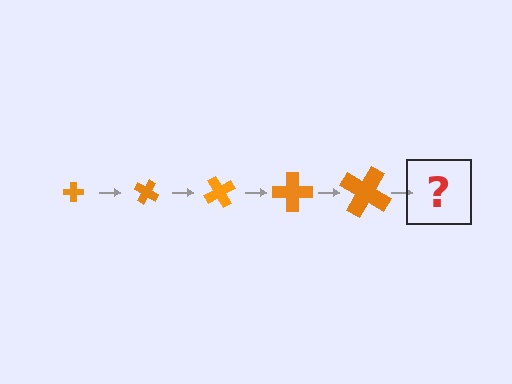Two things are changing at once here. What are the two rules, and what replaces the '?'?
The two rules are that the cross grows larger each step and it rotates 30 degrees each step. The '?' should be a cross, larger than the previous one and rotated 150 degrees from the start.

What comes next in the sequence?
The next element should be a cross, larger than the previous one and rotated 150 degrees from the start.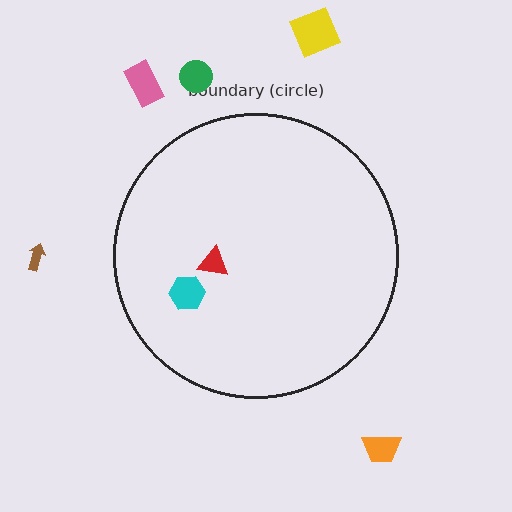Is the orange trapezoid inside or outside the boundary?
Outside.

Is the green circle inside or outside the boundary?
Outside.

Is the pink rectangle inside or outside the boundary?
Outside.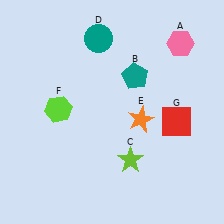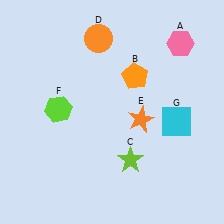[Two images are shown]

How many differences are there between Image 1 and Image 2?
There are 3 differences between the two images.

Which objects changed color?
B changed from teal to orange. D changed from teal to orange. G changed from red to cyan.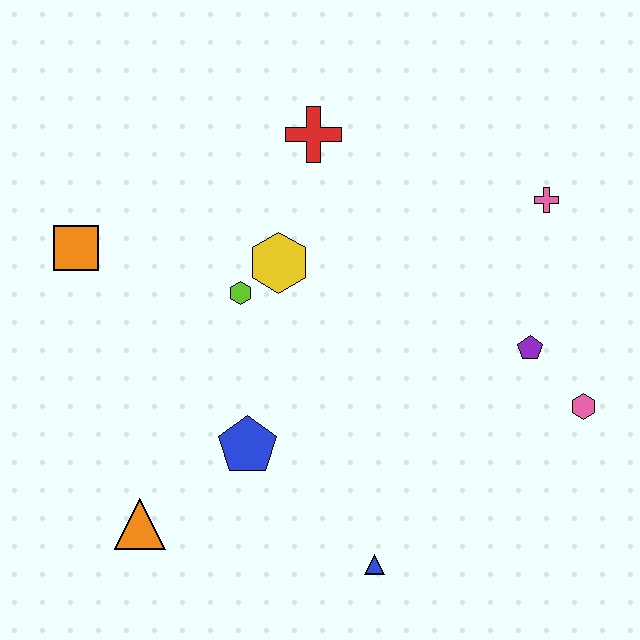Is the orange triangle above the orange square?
No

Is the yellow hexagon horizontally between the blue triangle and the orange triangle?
Yes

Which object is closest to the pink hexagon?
The purple pentagon is closest to the pink hexagon.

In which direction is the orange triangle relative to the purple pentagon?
The orange triangle is to the left of the purple pentagon.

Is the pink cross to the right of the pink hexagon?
No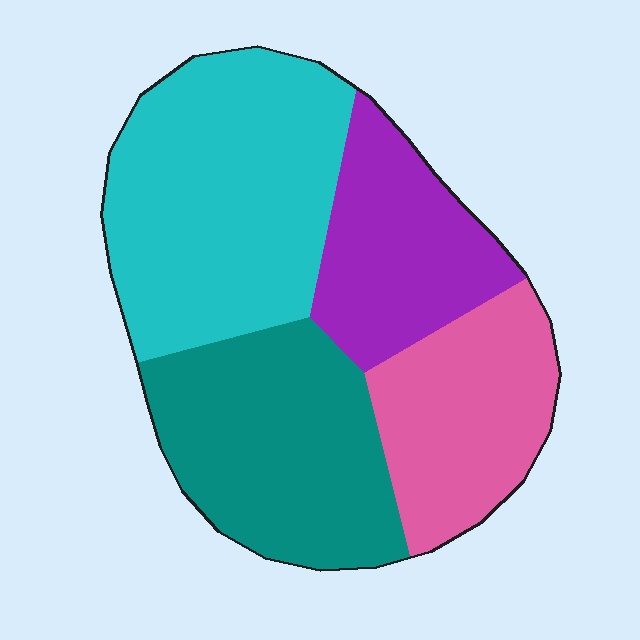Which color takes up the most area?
Cyan, at roughly 35%.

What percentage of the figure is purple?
Purple covers around 20% of the figure.